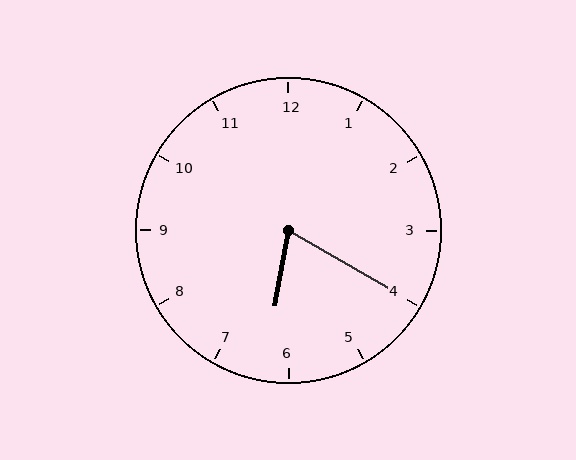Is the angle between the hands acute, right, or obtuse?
It is acute.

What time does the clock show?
6:20.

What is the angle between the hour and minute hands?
Approximately 70 degrees.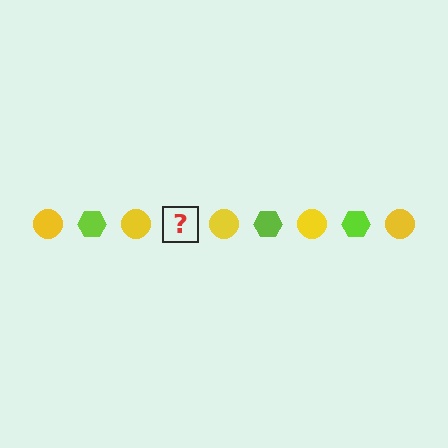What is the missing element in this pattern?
The missing element is a lime hexagon.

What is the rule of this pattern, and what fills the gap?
The rule is that the pattern alternates between yellow circle and lime hexagon. The gap should be filled with a lime hexagon.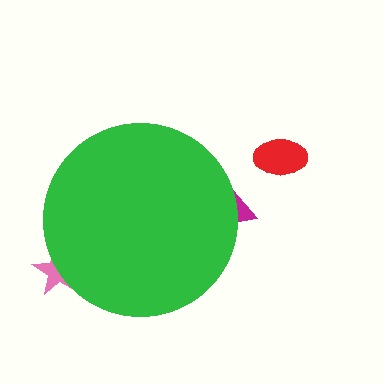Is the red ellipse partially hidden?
No, the red ellipse is fully visible.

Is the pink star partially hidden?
Yes, the pink star is partially hidden behind the green circle.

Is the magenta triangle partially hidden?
Yes, the magenta triangle is partially hidden behind the green circle.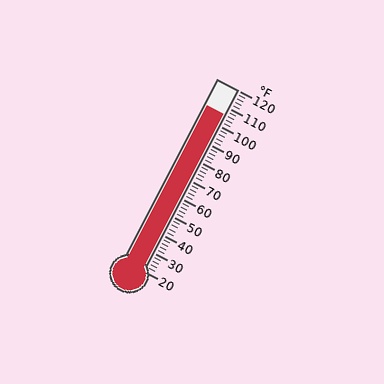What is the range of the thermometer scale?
The thermometer scale ranges from 20°F to 120°F.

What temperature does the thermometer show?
The thermometer shows approximately 106°F.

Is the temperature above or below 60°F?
The temperature is above 60°F.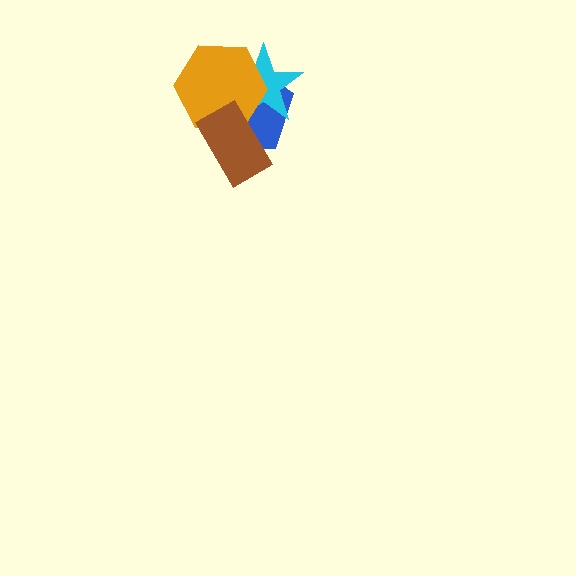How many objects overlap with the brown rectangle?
3 objects overlap with the brown rectangle.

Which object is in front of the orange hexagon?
The brown rectangle is in front of the orange hexagon.